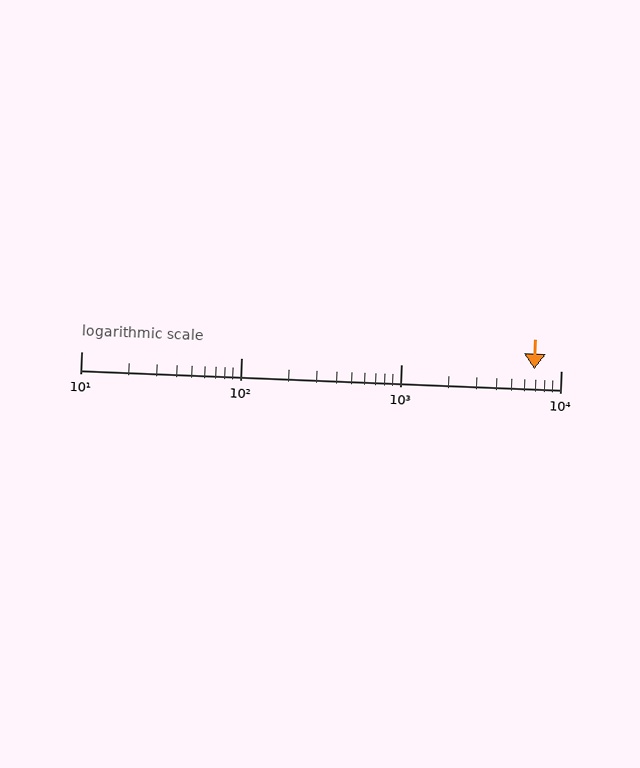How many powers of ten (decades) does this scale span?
The scale spans 3 decades, from 10 to 10000.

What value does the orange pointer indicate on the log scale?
The pointer indicates approximately 6800.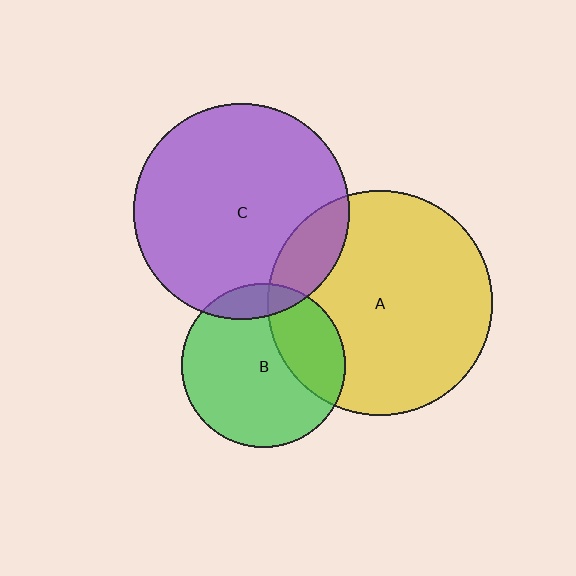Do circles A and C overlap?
Yes.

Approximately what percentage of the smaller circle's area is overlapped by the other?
Approximately 15%.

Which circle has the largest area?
Circle A (yellow).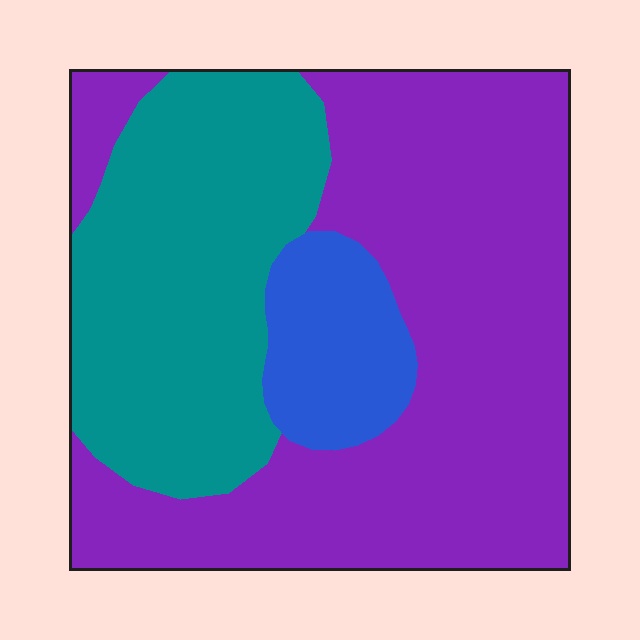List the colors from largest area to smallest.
From largest to smallest: purple, teal, blue.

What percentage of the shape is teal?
Teal takes up about one third (1/3) of the shape.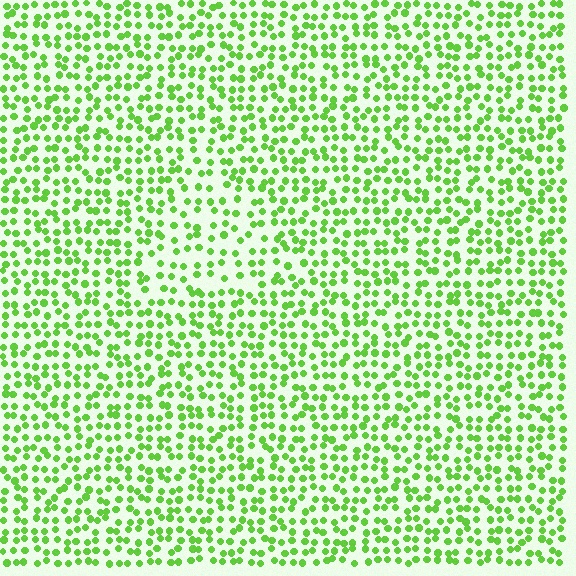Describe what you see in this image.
The image contains small lime elements arranged at two different densities. A triangle-shaped region is visible where the elements are less densely packed than the surrounding area.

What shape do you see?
I see a triangle.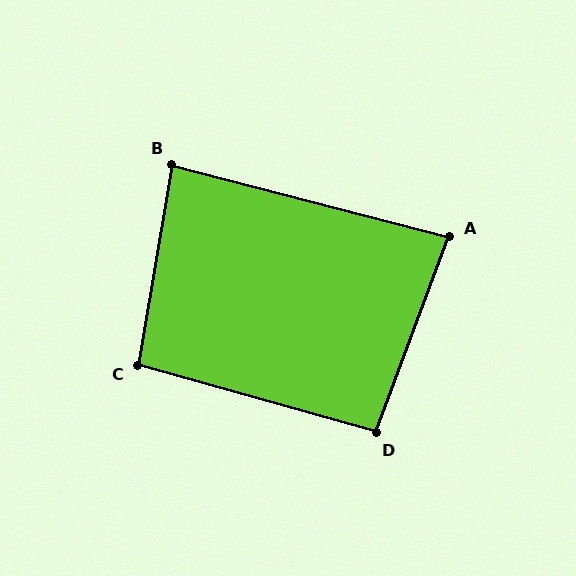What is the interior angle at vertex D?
Approximately 95 degrees (approximately right).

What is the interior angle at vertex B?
Approximately 85 degrees (approximately right).